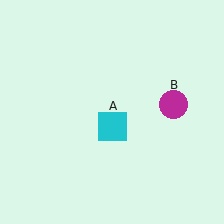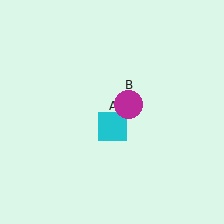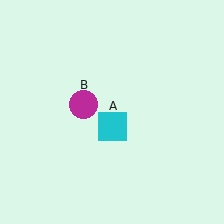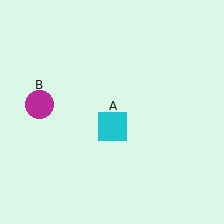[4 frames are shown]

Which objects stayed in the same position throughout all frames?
Cyan square (object A) remained stationary.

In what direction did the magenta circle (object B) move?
The magenta circle (object B) moved left.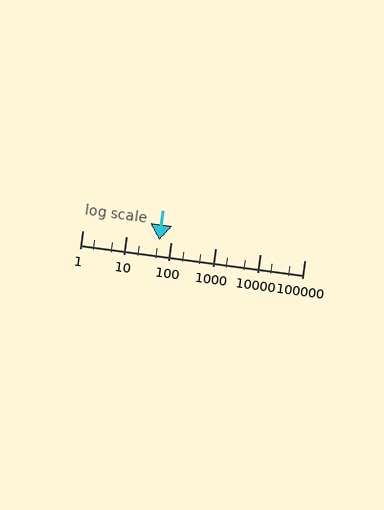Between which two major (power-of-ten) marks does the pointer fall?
The pointer is between 10 and 100.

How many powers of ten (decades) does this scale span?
The scale spans 5 decades, from 1 to 100000.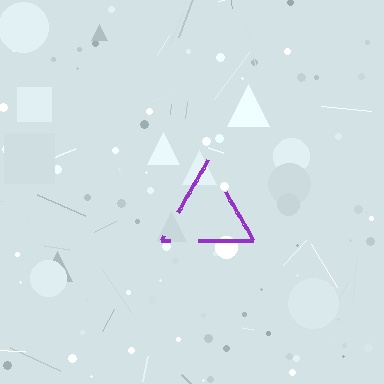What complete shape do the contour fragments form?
The contour fragments form a triangle.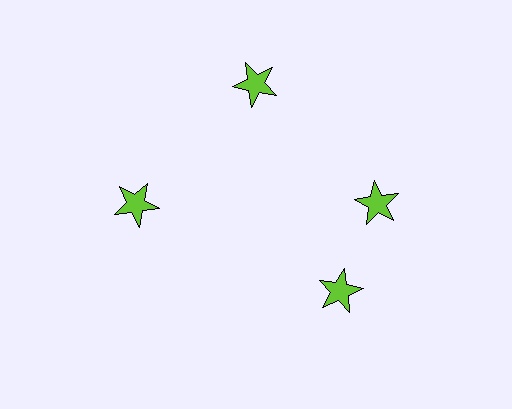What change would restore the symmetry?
The symmetry would be restored by rotating it back into even spacing with its neighbors so that all 4 stars sit at equal angles and equal distance from the center.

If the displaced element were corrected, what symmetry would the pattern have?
It would have 4-fold rotational symmetry — the pattern would map onto itself every 90 degrees.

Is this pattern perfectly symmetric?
No. The 4 lime stars are arranged in a ring, but one element near the 6 o'clock position is rotated out of alignment along the ring, breaking the 4-fold rotational symmetry.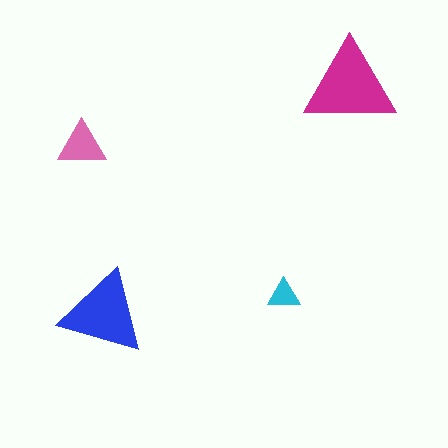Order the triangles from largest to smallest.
the magenta one, the blue one, the pink one, the cyan one.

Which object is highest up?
The magenta triangle is topmost.